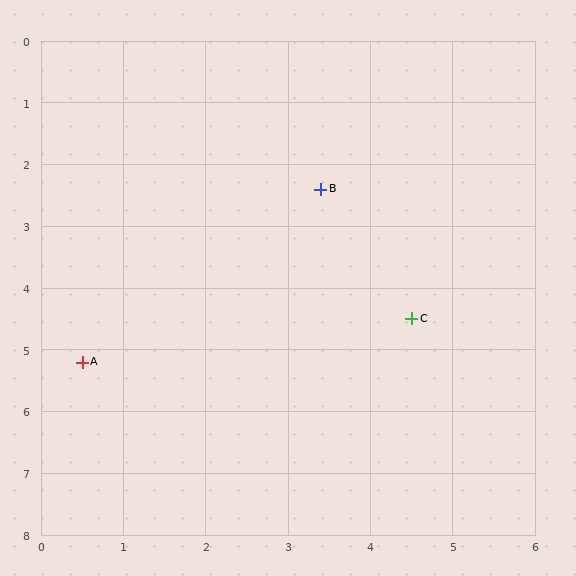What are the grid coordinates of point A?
Point A is at approximately (0.5, 5.2).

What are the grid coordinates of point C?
Point C is at approximately (4.5, 4.5).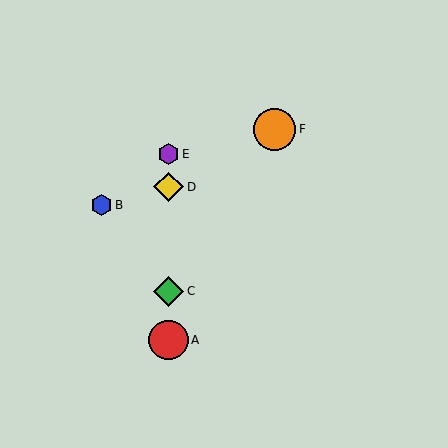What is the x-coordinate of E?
Object E is at x≈169.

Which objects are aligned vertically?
Objects A, C, D, E are aligned vertically.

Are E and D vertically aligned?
Yes, both are at x≈169.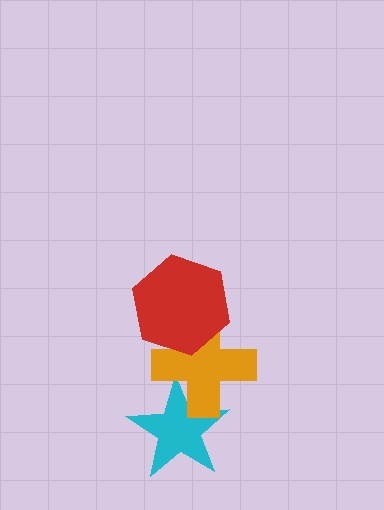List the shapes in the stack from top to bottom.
From top to bottom: the red hexagon, the orange cross, the cyan star.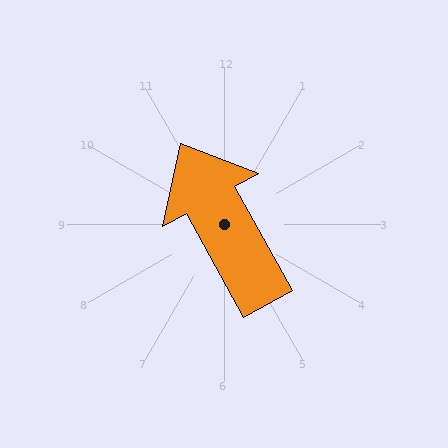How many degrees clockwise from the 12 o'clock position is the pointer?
Approximately 331 degrees.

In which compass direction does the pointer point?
Northwest.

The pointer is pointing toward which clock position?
Roughly 11 o'clock.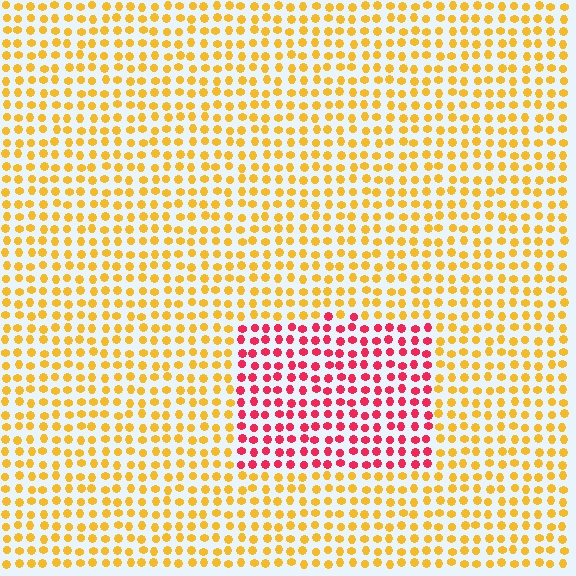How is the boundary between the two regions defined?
The boundary is defined purely by a slight shift in hue (about 58 degrees). Spacing, size, and orientation are identical on both sides.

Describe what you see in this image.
The image is filled with small yellow elements in a uniform arrangement. A rectangle-shaped region is visible where the elements are tinted to a slightly different hue, forming a subtle color boundary.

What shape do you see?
I see a rectangle.